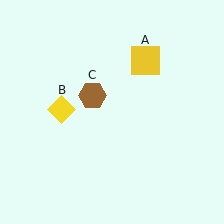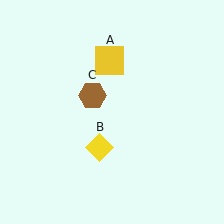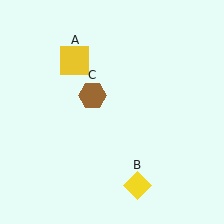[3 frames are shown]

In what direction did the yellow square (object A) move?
The yellow square (object A) moved left.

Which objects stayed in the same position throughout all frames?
Brown hexagon (object C) remained stationary.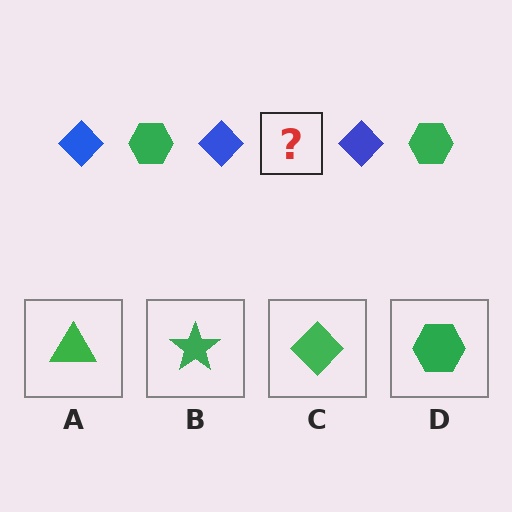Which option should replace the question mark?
Option D.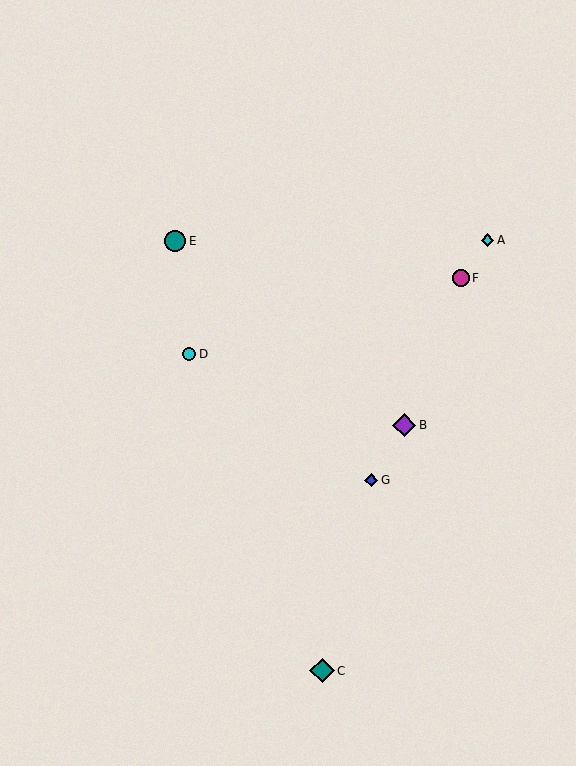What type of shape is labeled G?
Shape G is a blue diamond.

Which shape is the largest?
The teal diamond (labeled C) is the largest.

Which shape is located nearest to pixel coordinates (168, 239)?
The teal circle (labeled E) at (175, 241) is nearest to that location.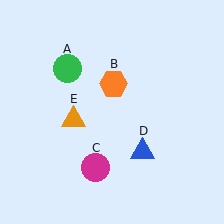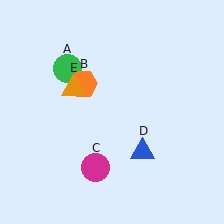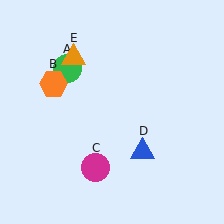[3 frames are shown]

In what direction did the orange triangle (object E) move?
The orange triangle (object E) moved up.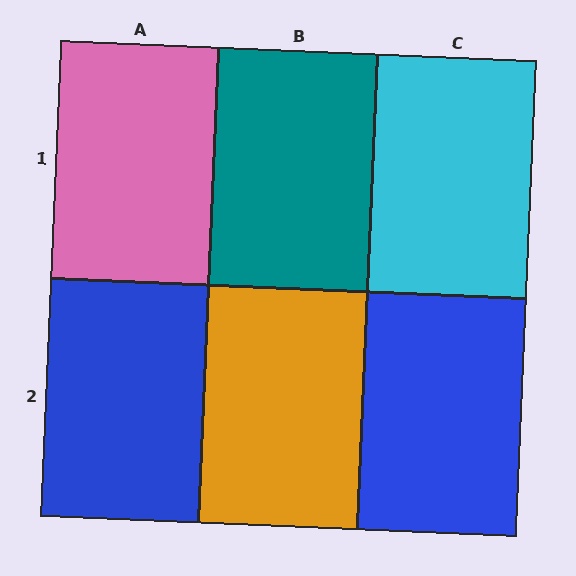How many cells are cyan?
1 cell is cyan.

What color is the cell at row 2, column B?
Orange.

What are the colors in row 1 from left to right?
Pink, teal, cyan.